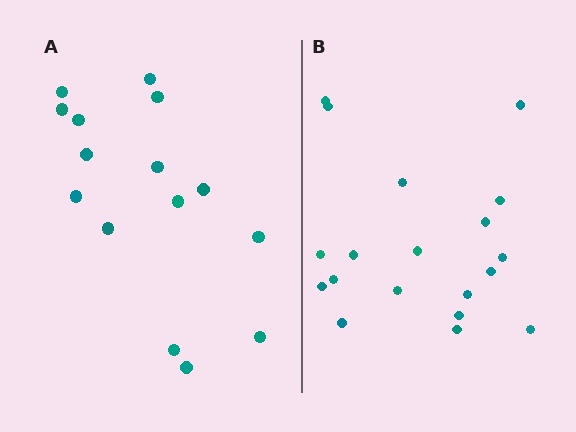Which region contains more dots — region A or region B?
Region B (the right region) has more dots.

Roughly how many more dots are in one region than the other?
Region B has about 4 more dots than region A.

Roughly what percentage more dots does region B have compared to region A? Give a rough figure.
About 25% more.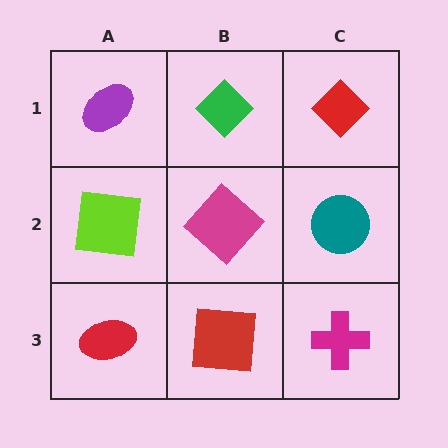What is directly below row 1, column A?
A lime square.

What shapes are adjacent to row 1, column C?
A teal circle (row 2, column C), a green diamond (row 1, column B).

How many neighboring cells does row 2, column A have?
3.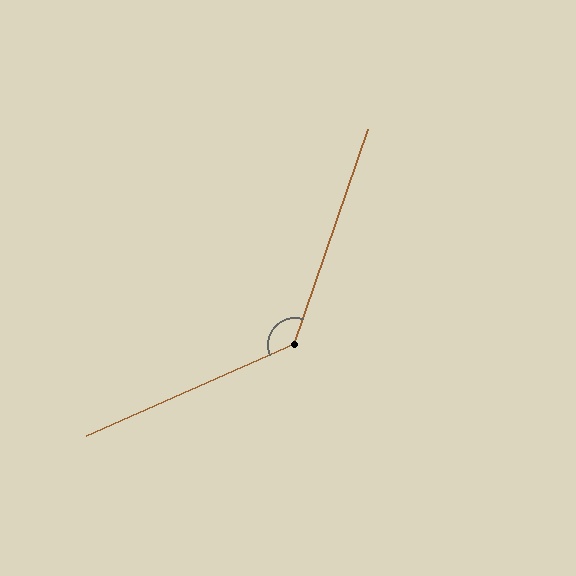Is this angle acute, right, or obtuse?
It is obtuse.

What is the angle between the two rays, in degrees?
Approximately 133 degrees.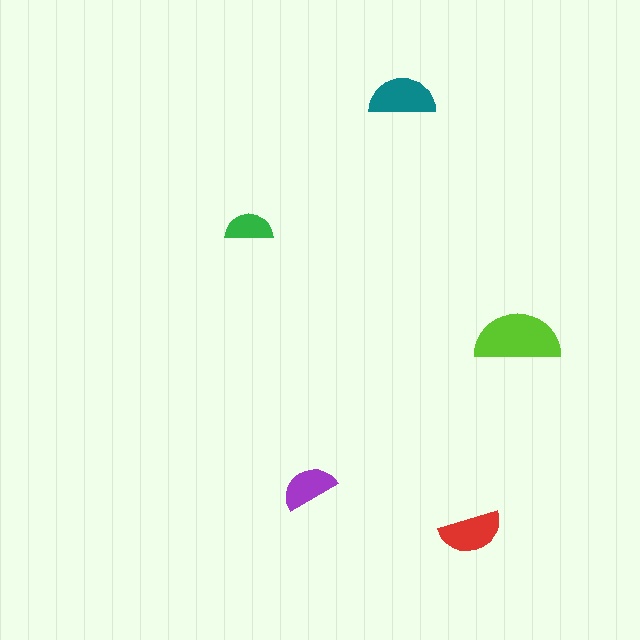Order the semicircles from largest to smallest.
the lime one, the teal one, the red one, the purple one, the green one.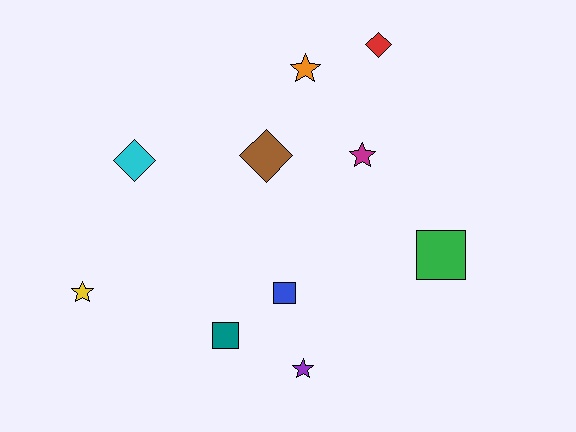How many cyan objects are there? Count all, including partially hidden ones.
There is 1 cyan object.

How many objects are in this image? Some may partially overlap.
There are 10 objects.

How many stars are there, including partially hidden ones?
There are 4 stars.